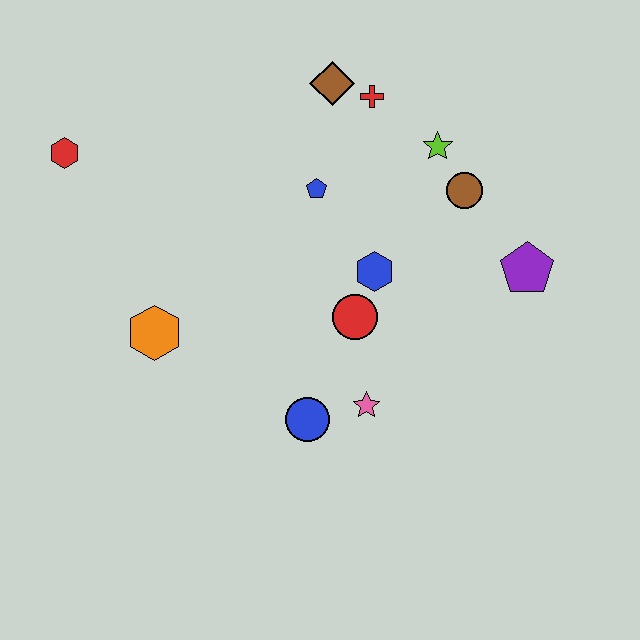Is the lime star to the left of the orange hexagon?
No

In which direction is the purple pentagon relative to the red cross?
The purple pentagon is below the red cross.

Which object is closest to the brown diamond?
The red cross is closest to the brown diamond.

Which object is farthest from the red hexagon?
The purple pentagon is farthest from the red hexagon.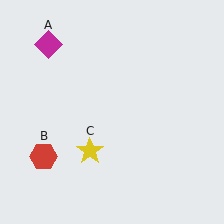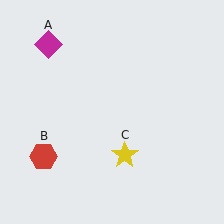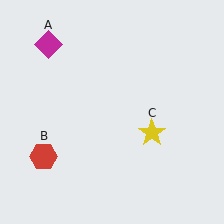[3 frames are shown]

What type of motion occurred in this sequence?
The yellow star (object C) rotated counterclockwise around the center of the scene.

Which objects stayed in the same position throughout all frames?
Magenta diamond (object A) and red hexagon (object B) remained stationary.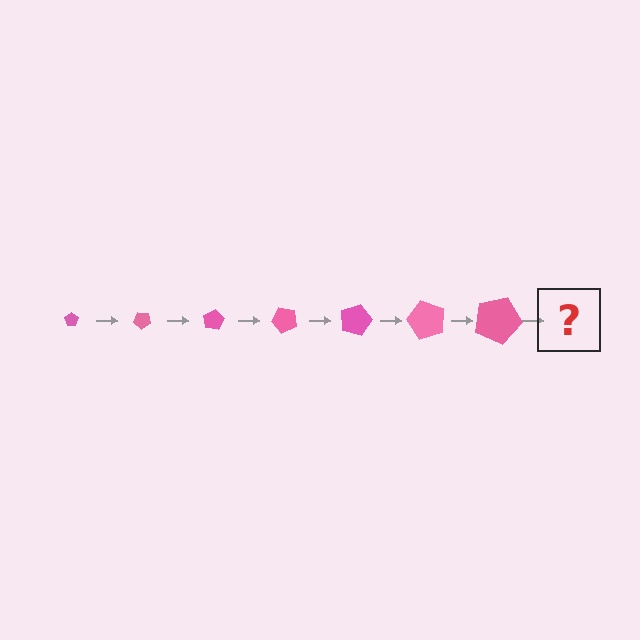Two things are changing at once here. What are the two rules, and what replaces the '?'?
The two rules are that the pentagon grows larger each step and it rotates 40 degrees each step. The '?' should be a pentagon, larger than the previous one and rotated 280 degrees from the start.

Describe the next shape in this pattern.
It should be a pentagon, larger than the previous one and rotated 280 degrees from the start.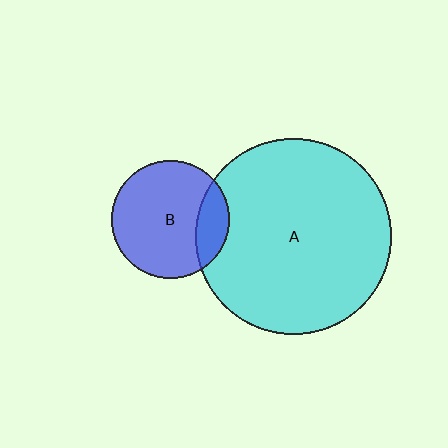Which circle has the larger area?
Circle A (cyan).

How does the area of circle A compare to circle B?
Approximately 2.8 times.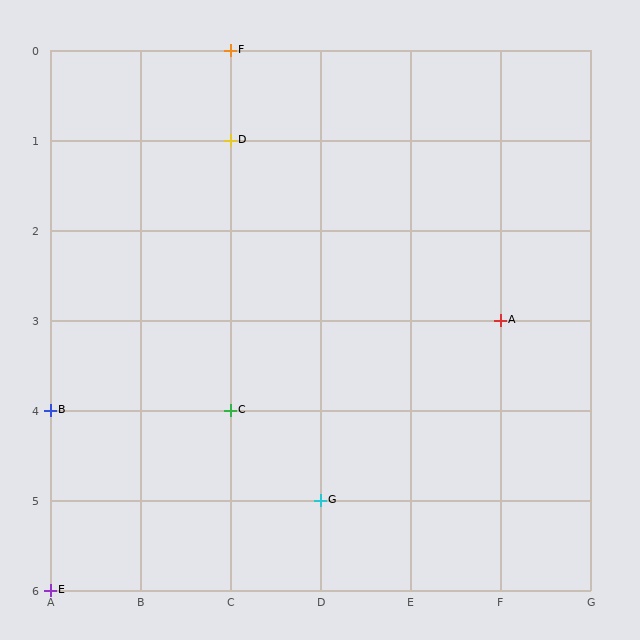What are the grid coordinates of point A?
Point A is at grid coordinates (F, 3).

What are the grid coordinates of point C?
Point C is at grid coordinates (C, 4).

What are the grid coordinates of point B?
Point B is at grid coordinates (A, 4).